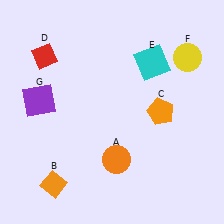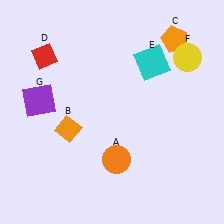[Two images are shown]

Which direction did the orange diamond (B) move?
The orange diamond (B) moved up.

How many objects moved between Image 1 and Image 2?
2 objects moved between the two images.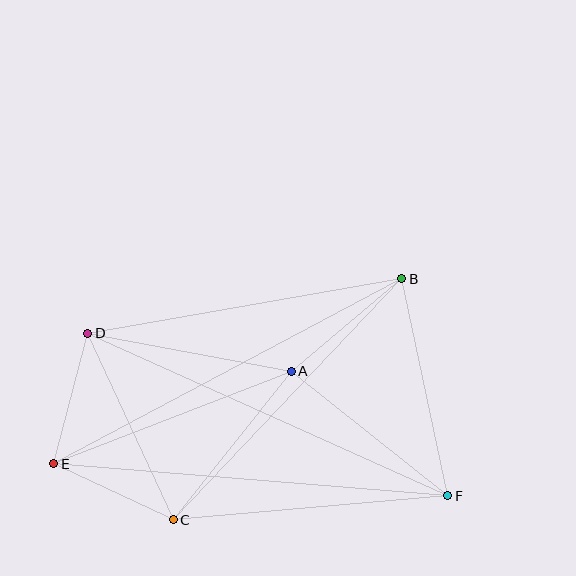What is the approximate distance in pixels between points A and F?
The distance between A and F is approximately 200 pixels.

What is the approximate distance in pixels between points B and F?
The distance between B and F is approximately 222 pixels.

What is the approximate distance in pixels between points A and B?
The distance between A and B is approximately 144 pixels.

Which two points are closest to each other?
Points C and E are closest to each other.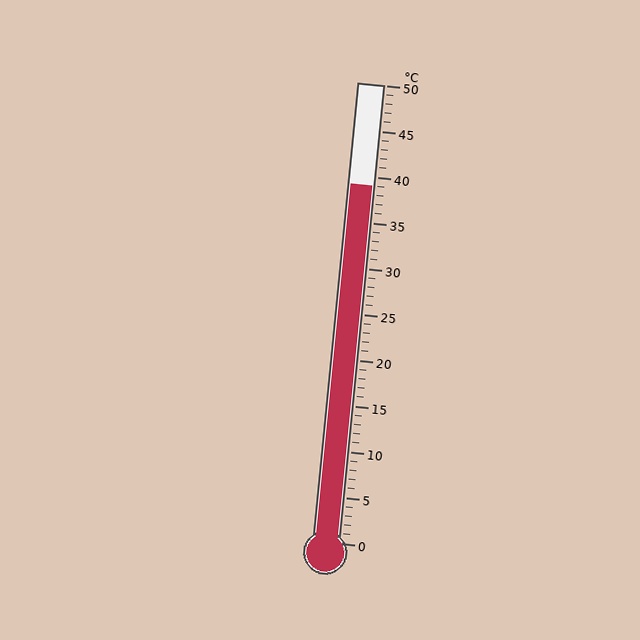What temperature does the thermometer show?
The thermometer shows approximately 39°C.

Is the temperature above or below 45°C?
The temperature is below 45°C.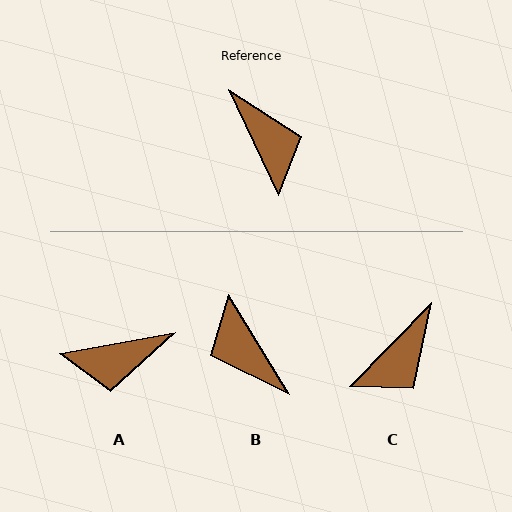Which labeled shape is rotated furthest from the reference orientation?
B, about 174 degrees away.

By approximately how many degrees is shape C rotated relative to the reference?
Approximately 69 degrees clockwise.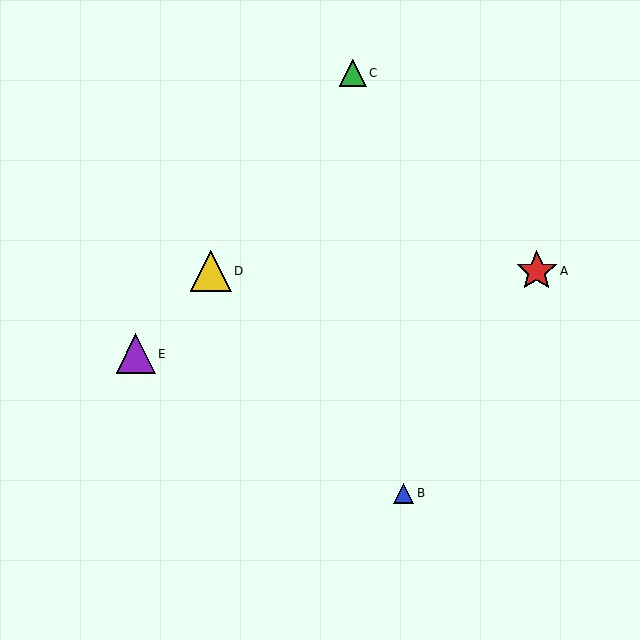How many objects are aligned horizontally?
2 objects (A, D) are aligned horizontally.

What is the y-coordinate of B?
Object B is at y≈493.